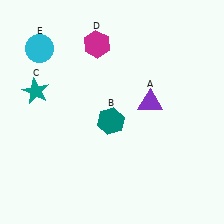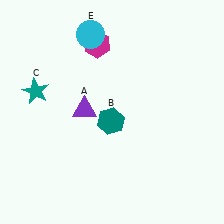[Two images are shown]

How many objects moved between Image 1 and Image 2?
2 objects moved between the two images.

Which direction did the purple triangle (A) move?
The purple triangle (A) moved left.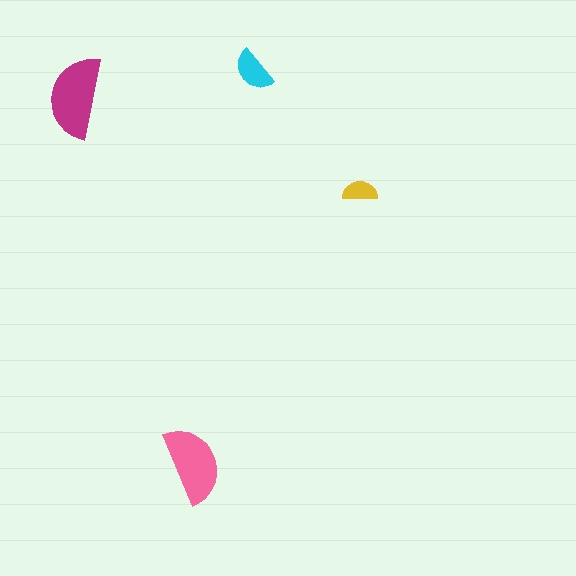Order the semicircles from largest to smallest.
the magenta one, the pink one, the cyan one, the yellow one.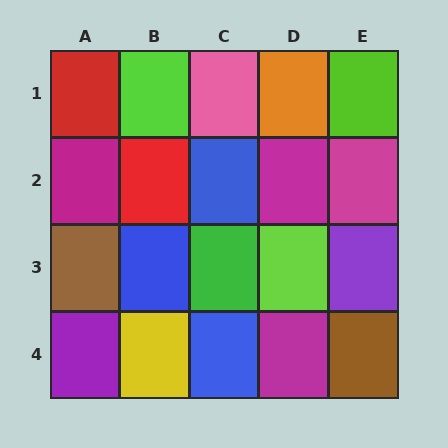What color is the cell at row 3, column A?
Brown.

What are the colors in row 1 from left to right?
Red, lime, pink, orange, lime.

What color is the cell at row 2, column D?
Magenta.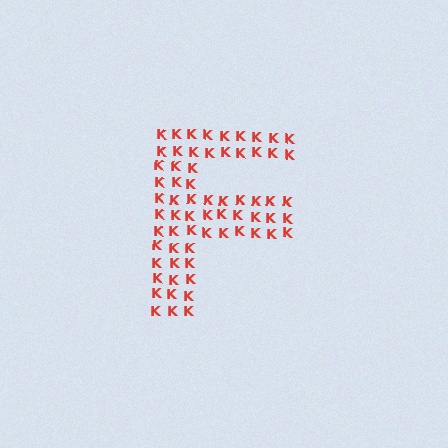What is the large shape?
The large shape is the letter F.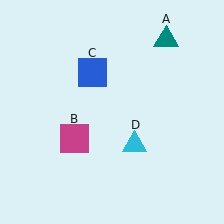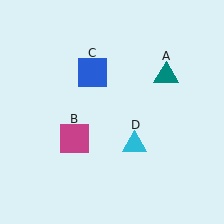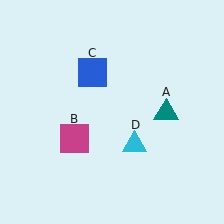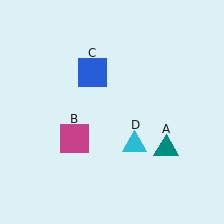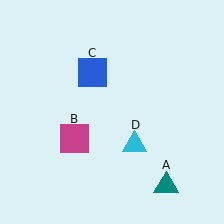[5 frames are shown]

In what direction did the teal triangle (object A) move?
The teal triangle (object A) moved down.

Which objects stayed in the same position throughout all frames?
Magenta square (object B) and blue square (object C) and cyan triangle (object D) remained stationary.